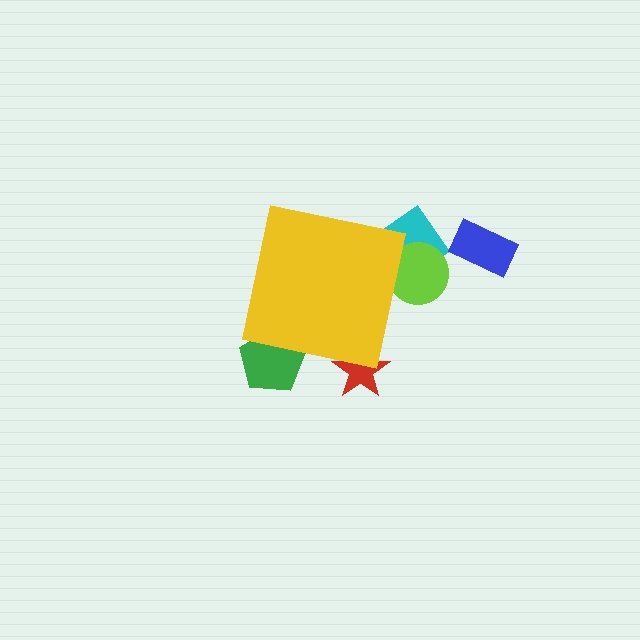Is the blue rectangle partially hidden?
No, the blue rectangle is fully visible.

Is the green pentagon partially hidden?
Yes, the green pentagon is partially hidden behind the yellow square.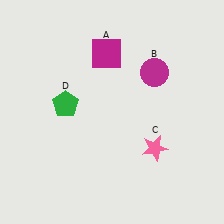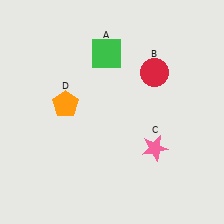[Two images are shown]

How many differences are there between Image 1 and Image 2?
There are 3 differences between the two images.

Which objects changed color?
A changed from magenta to green. B changed from magenta to red. D changed from green to orange.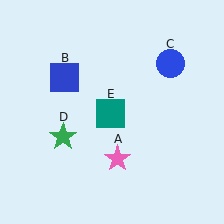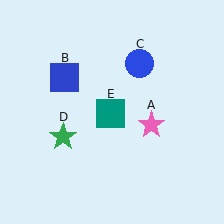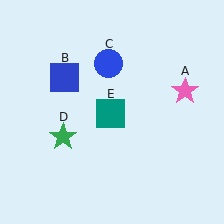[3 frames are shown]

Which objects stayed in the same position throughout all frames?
Blue square (object B) and green star (object D) and teal square (object E) remained stationary.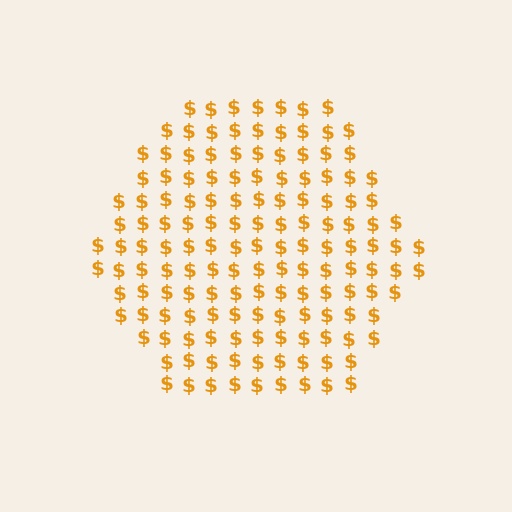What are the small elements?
The small elements are dollar signs.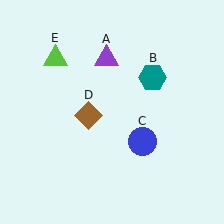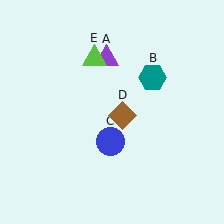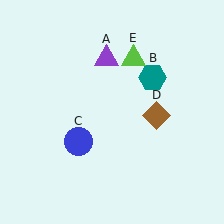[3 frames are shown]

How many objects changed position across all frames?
3 objects changed position: blue circle (object C), brown diamond (object D), lime triangle (object E).